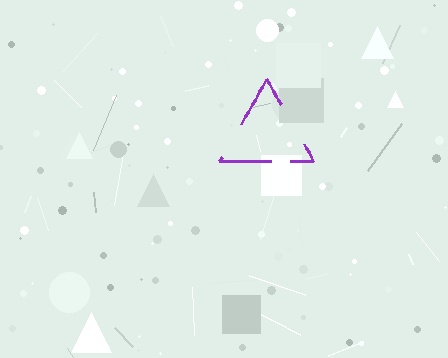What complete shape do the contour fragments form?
The contour fragments form a triangle.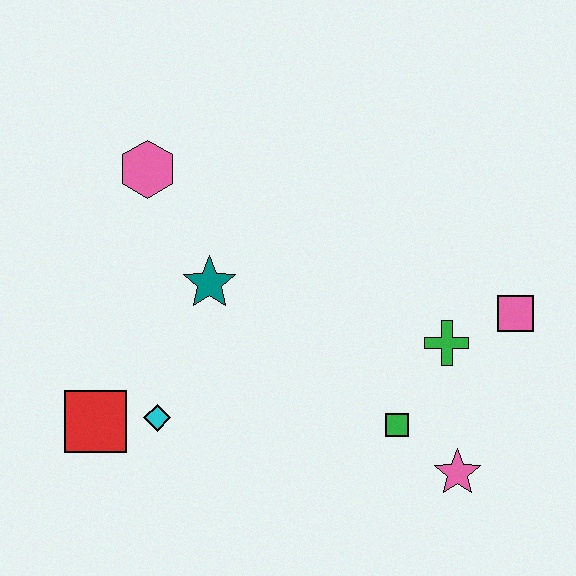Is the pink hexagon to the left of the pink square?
Yes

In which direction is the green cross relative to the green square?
The green cross is above the green square.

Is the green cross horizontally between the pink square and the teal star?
Yes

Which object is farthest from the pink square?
The red square is farthest from the pink square.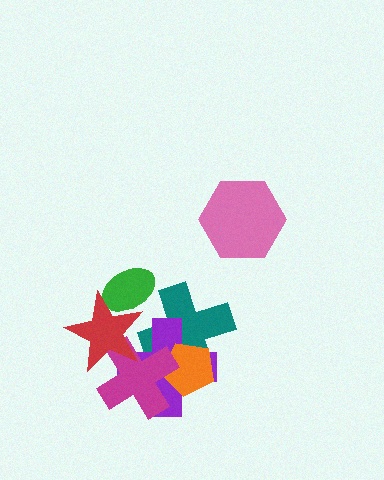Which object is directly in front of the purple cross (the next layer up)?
The orange pentagon is directly in front of the purple cross.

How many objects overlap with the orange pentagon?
3 objects overlap with the orange pentagon.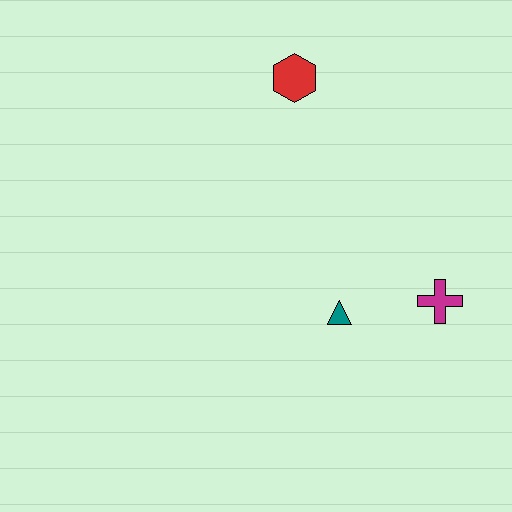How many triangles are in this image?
There is 1 triangle.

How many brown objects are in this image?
There are no brown objects.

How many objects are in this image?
There are 3 objects.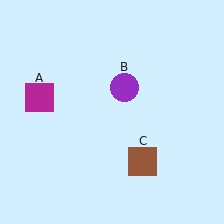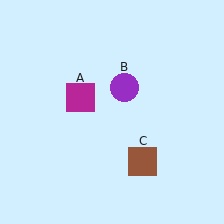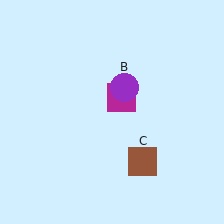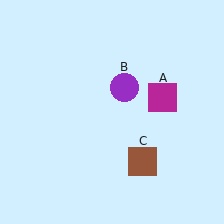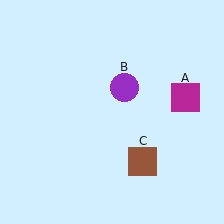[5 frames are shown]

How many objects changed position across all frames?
1 object changed position: magenta square (object A).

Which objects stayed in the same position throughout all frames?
Purple circle (object B) and brown square (object C) remained stationary.